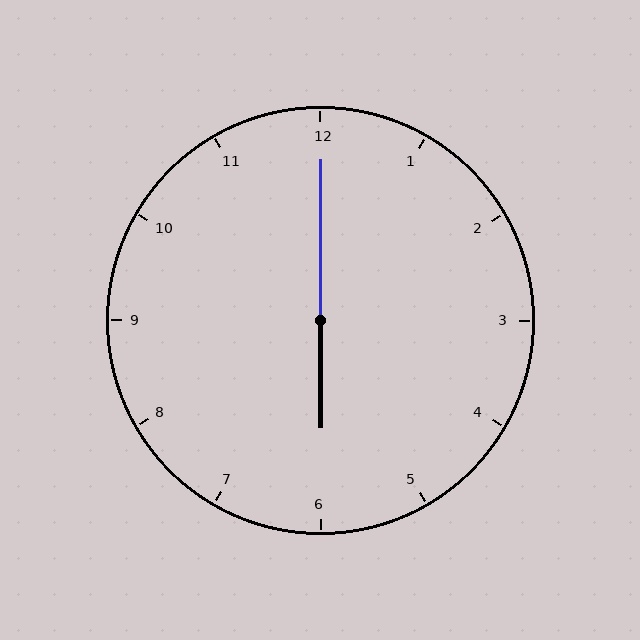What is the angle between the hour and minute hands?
Approximately 180 degrees.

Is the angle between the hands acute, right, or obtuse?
It is obtuse.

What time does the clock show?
6:00.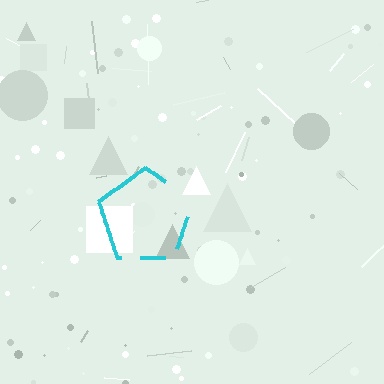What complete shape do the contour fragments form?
The contour fragments form a pentagon.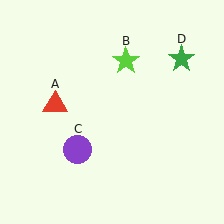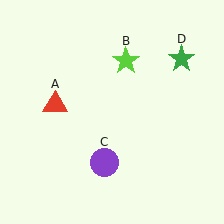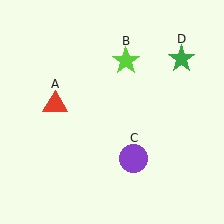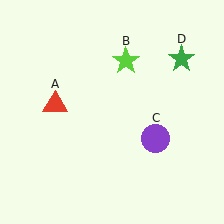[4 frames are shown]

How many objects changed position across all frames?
1 object changed position: purple circle (object C).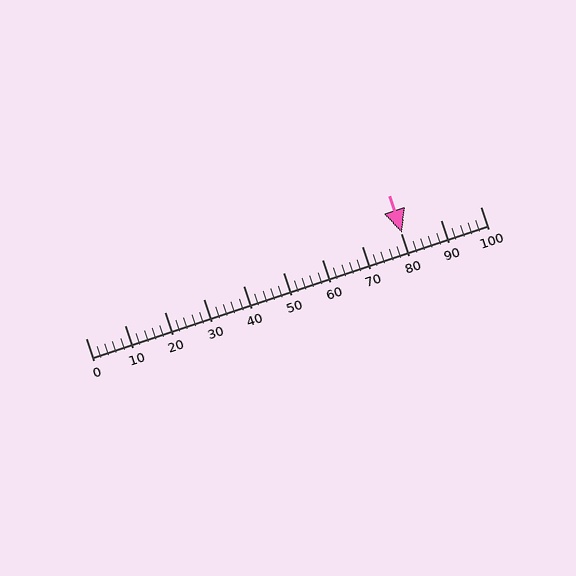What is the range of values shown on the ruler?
The ruler shows values from 0 to 100.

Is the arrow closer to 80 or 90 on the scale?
The arrow is closer to 80.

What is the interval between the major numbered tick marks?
The major tick marks are spaced 10 units apart.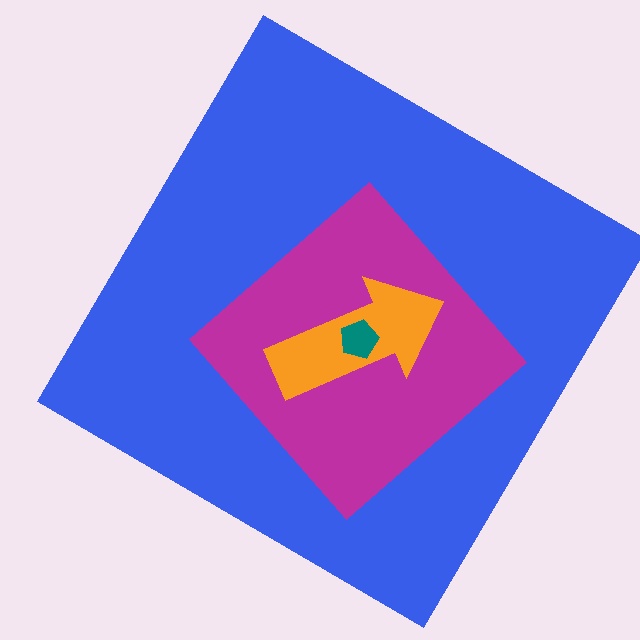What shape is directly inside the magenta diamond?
The orange arrow.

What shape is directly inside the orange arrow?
The teal pentagon.